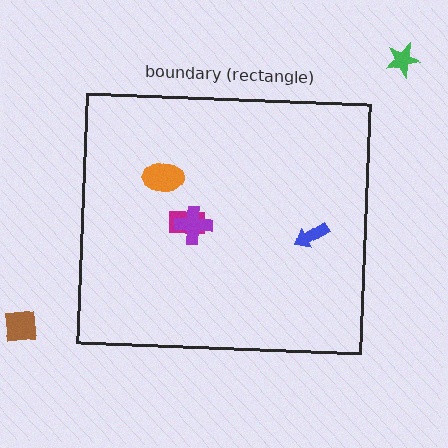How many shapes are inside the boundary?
4 inside, 2 outside.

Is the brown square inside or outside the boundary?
Outside.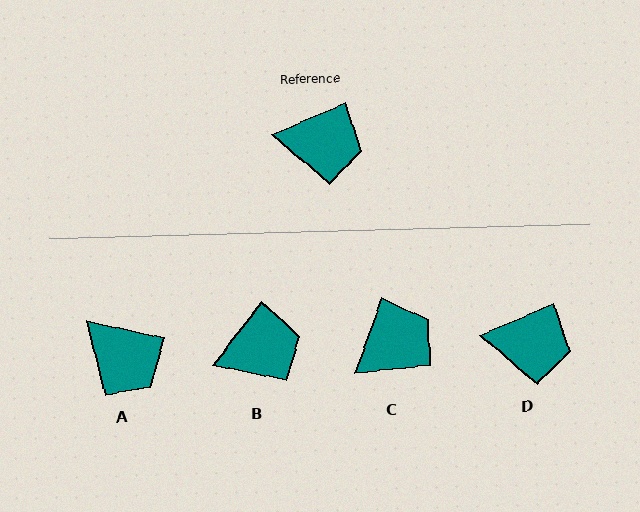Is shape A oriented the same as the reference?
No, it is off by about 35 degrees.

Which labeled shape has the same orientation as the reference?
D.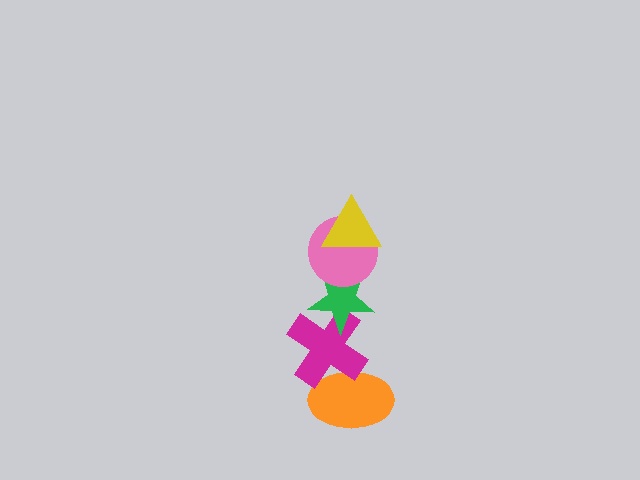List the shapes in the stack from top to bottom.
From top to bottom: the yellow triangle, the pink circle, the green star, the magenta cross, the orange ellipse.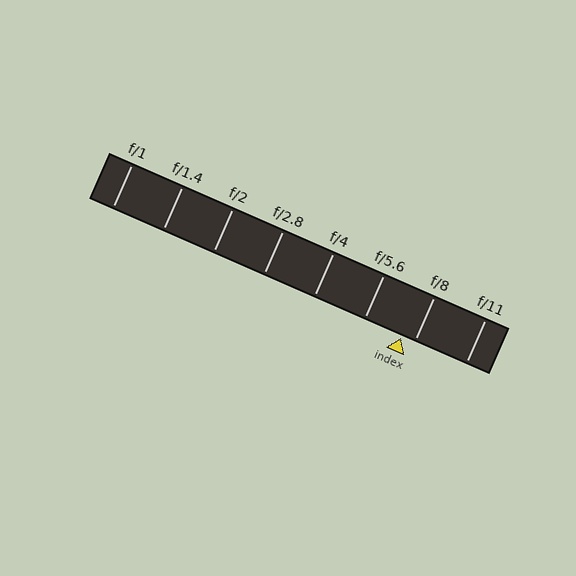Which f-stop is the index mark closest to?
The index mark is closest to f/8.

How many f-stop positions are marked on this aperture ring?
There are 8 f-stop positions marked.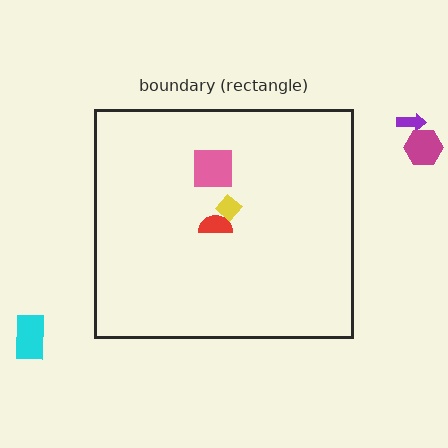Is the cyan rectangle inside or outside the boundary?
Outside.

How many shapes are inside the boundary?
3 inside, 3 outside.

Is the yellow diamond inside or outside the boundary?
Inside.